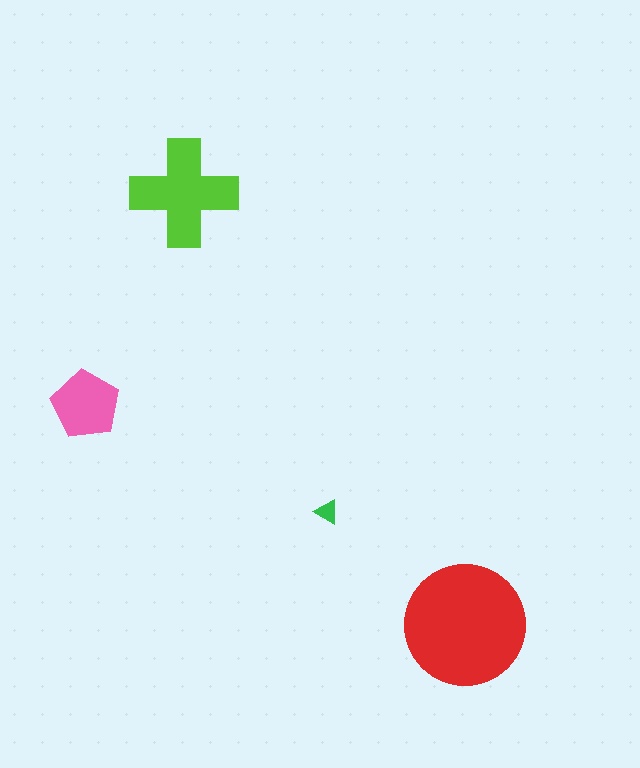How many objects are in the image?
There are 4 objects in the image.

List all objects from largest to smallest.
The red circle, the lime cross, the pink pentagon, the green triangle.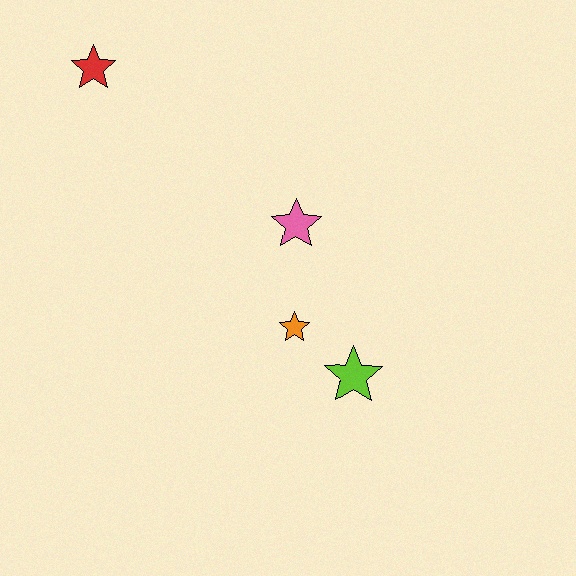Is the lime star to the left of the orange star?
No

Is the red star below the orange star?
No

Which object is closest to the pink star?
The orange star is closest to the pink star.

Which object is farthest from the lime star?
The red star is farthest from the lime star.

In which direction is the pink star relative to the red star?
The pink star is to the right of the red star.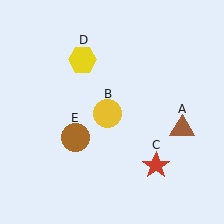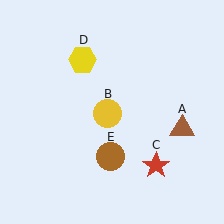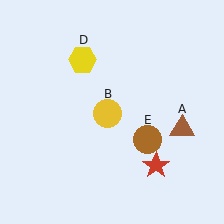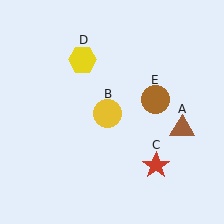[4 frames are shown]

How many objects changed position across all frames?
1 object changed position: brown circle (object E).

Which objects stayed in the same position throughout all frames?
Brown triangle (object A) and yellow circle (object B) and red star (object C) and yellow hexagon (object D) remained stationary.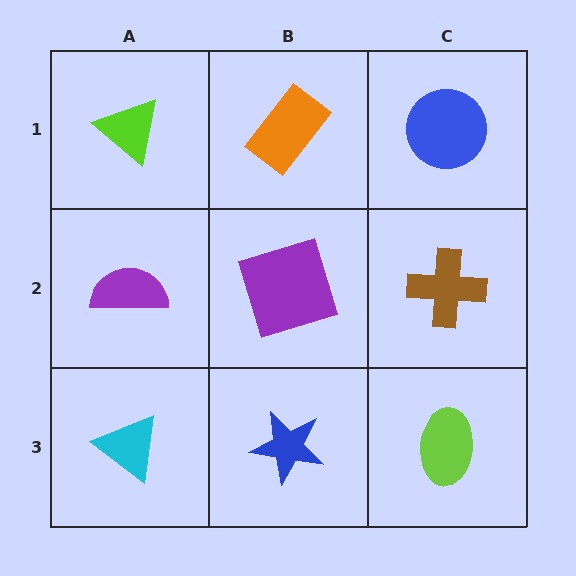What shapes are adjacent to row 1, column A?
A purple semicircle (row 2, column A), an orange rectangle (row 1, column B).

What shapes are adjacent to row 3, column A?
A purple semicircle (row 2, column A), a blue star (row 3, column B).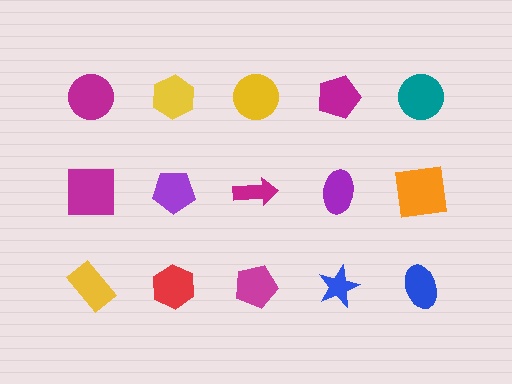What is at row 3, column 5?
A blue ellipse.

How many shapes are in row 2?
5 shapes.